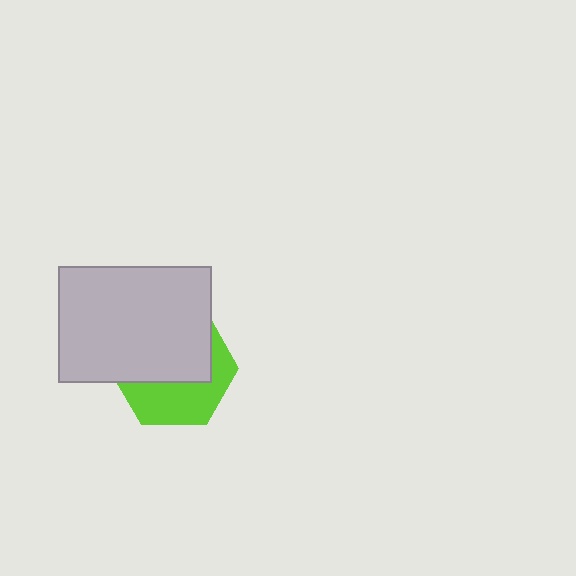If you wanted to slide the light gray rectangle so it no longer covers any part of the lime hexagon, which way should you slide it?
Slide it up — that is the most direct way to separate the two shapes.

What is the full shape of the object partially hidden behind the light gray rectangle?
The partially hidden object is a lime hexagon.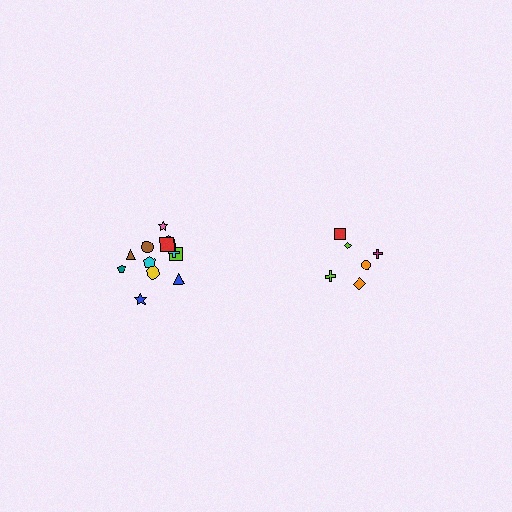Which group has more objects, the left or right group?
The left group.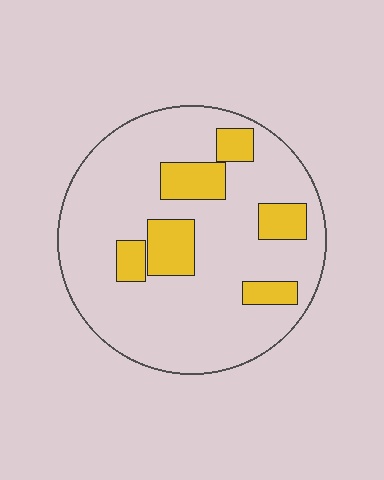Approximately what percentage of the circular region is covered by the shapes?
Approximately 20%.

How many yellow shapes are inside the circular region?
6.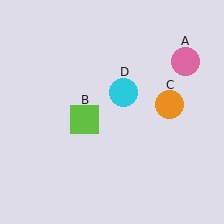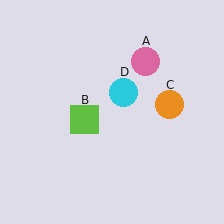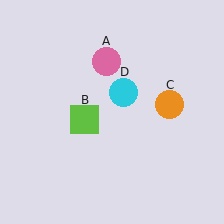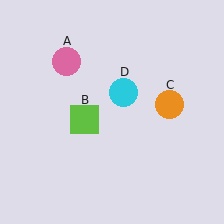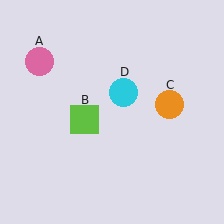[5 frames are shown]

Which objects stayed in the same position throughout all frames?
Lime square (object B) and orange circle (object C) and cyan circle (object D) remained stationary.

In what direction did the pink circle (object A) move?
The pink circle (object A) moved left.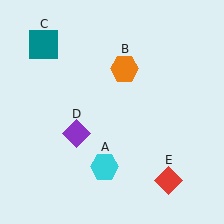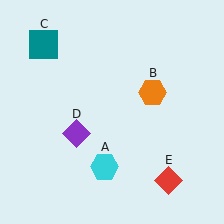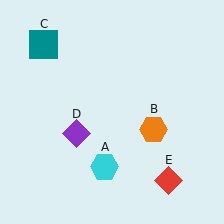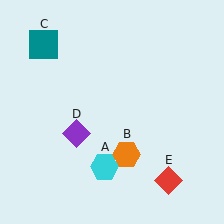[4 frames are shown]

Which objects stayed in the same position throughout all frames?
Cyan hexagon (object A) and teal square (object C) and purple diamond (object D) and red diamond (object E) remained stationary.